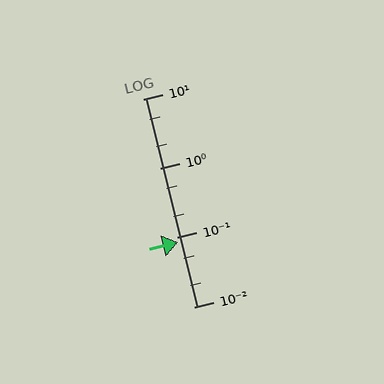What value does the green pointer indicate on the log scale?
The pointer indicates approximately 0.086.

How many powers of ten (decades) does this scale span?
The scale spans 3 decades, from 0.01 to 10.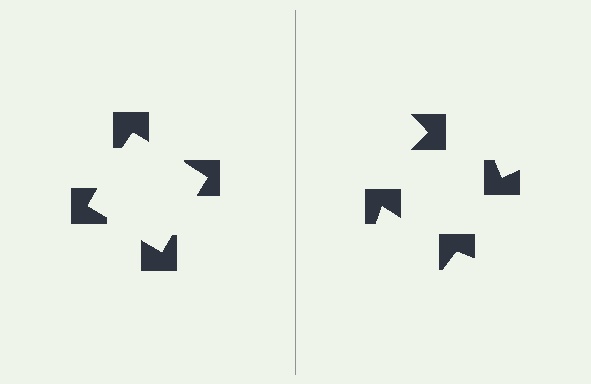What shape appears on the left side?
An illusory square.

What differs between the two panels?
The notched squares are positioned identically on both sides; only the wedge orientations differ. On the left they align to a square; on the right they are misaligned.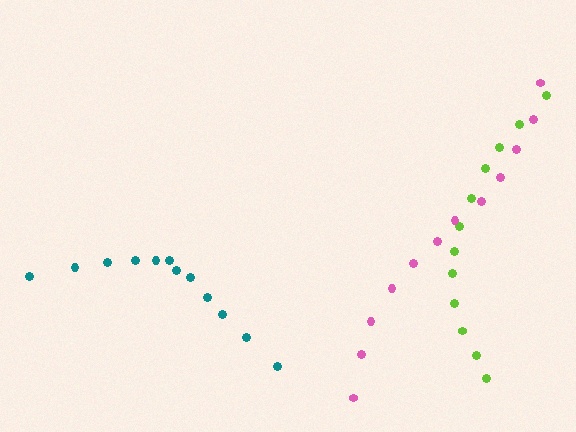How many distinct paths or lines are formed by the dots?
There are 3 distinct paths.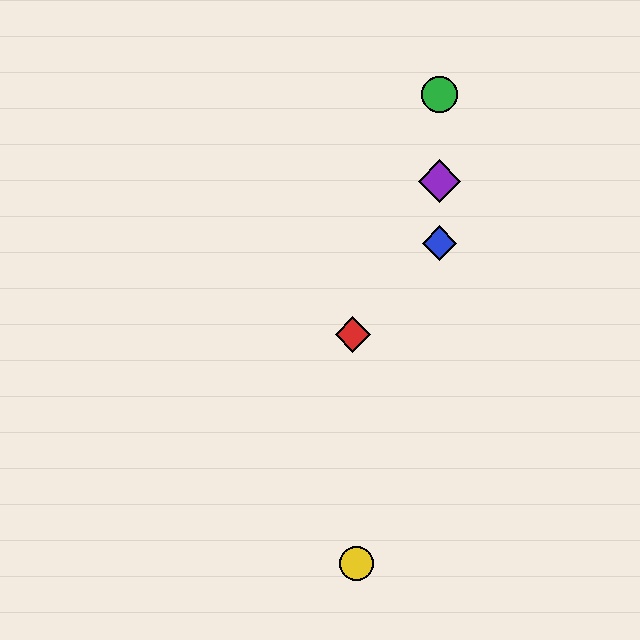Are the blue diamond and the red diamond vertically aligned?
No, the blue diamond is at x≈439 and the red diamond is at x≈353.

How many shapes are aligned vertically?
3 shapes (the blue diamond, the green circle, the purple diamond) are aligned vertically.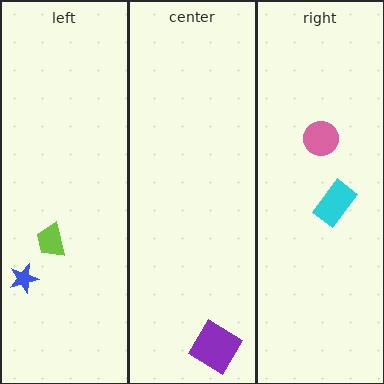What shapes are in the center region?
The purple diamond.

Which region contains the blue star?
The left region.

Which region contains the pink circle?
The right region.